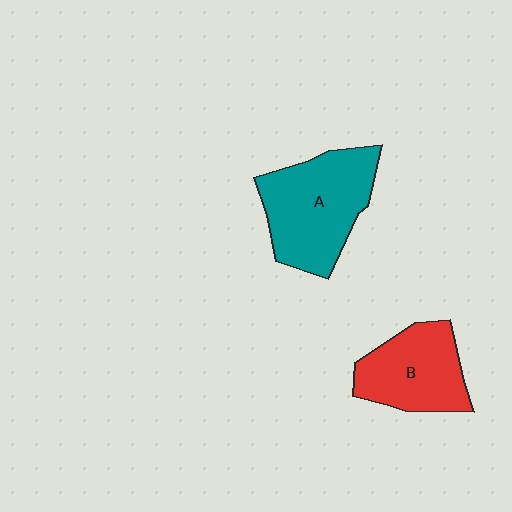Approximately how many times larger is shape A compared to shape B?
Approximately 1.3 times.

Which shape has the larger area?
Shape A (teal).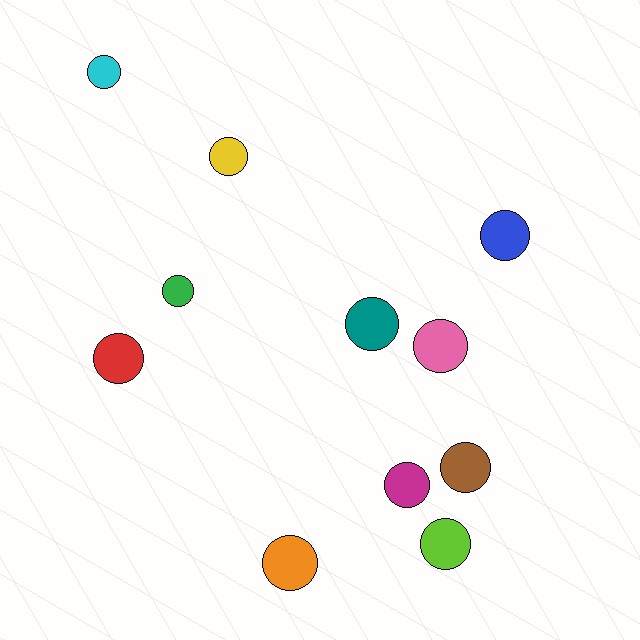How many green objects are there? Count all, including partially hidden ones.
There is 1 green object.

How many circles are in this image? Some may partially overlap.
There are 11 circles.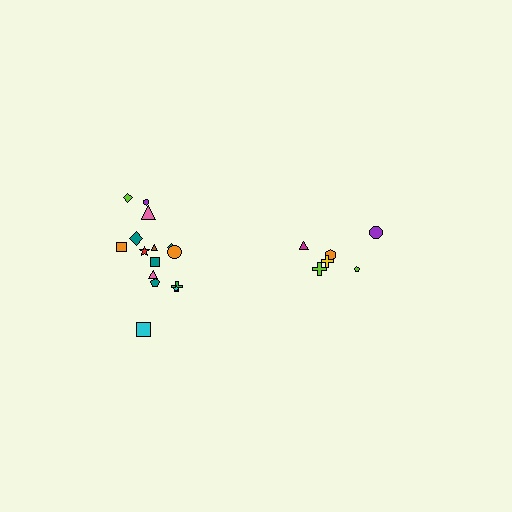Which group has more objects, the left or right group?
The left group.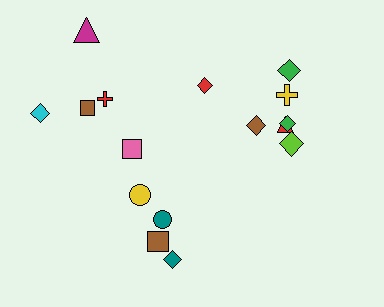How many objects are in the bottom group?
There are 4 objects.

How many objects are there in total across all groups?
There are 16 objects.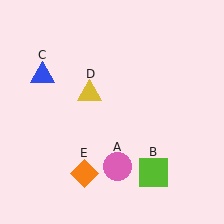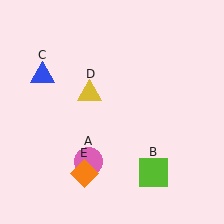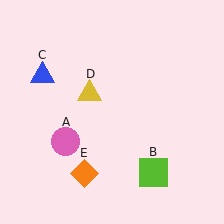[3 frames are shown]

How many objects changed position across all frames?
1 object changed position: pink circle (object A).